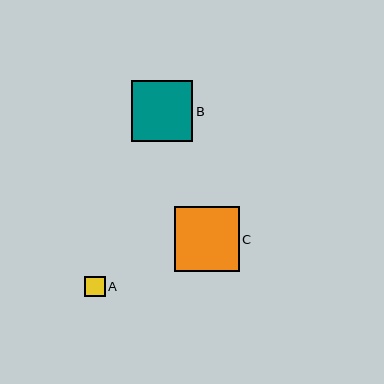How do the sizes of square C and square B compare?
Square C and square B are approximately the same size.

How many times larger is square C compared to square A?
Square C is approximately 3.1 times the size of square A.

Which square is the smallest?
Square A is the smallest with a size of approximately 21 pixels.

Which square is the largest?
Square C is the largest with a size of approximately 65 pixels.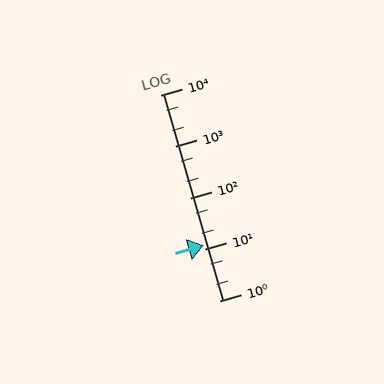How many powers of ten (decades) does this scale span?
The scale spans 4 decades, from 1 to 10000.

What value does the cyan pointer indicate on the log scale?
The pointer indicates approximately 12.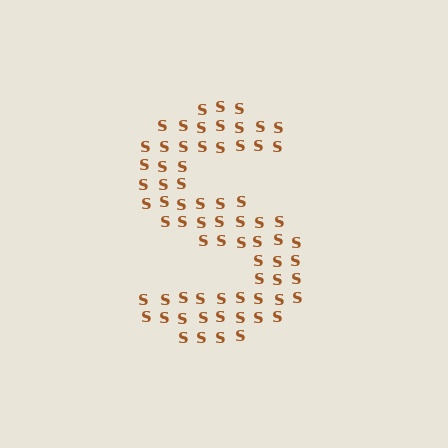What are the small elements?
The small elements are letter S's.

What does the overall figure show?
The overall figure shows the letter S.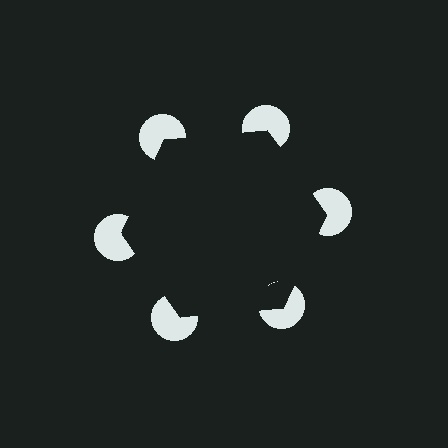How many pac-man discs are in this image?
There are 6 — one at each vertex of the illusory hexagon.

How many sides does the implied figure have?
6 sides.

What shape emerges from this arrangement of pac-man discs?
An illusory hexagon — its edges are inferred from the aligned wedge cuts in the pac-man discs, not physically drawn.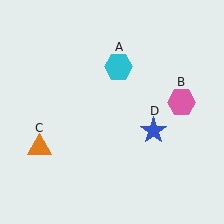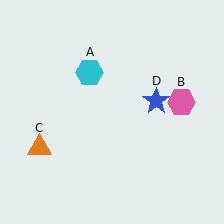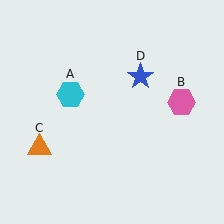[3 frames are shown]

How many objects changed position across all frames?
2 objects changed position: cyan hexagon (object A), blue star (object D).